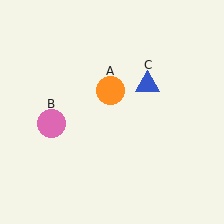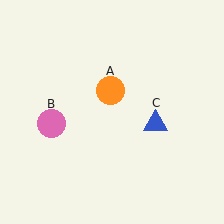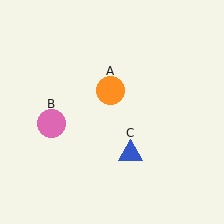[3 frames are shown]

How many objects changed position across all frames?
1 object changed position: blue triangle (object C).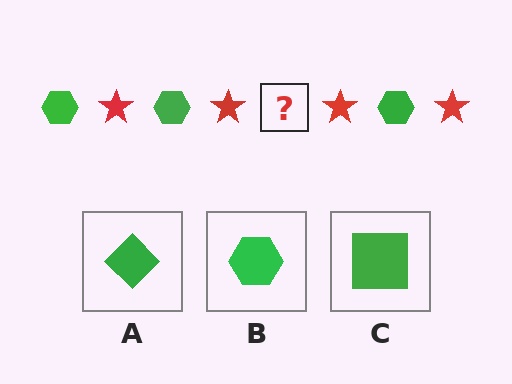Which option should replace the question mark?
Option B.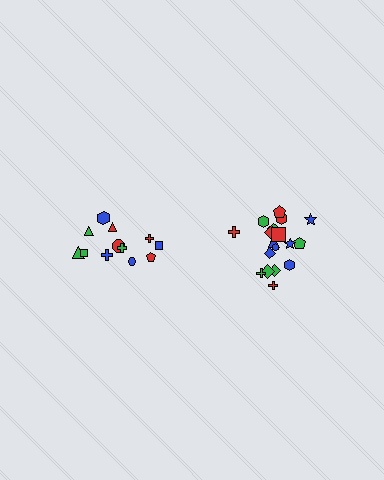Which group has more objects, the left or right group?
The right group.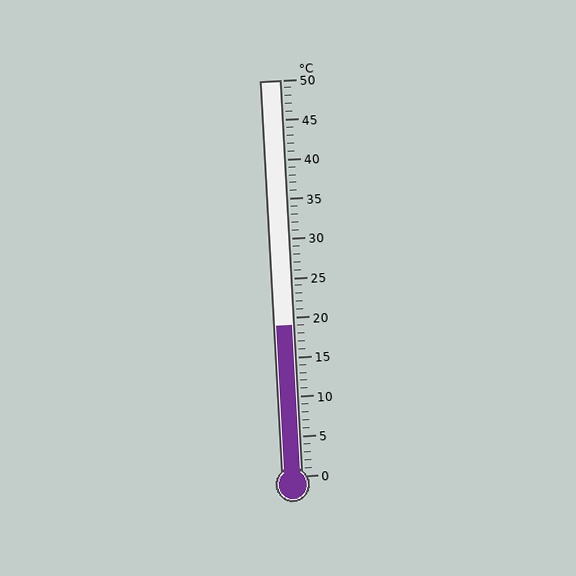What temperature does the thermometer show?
The thermometer shows approximately 19°C.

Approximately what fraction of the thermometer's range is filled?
The thermometer is filled to approximately 40% of its range.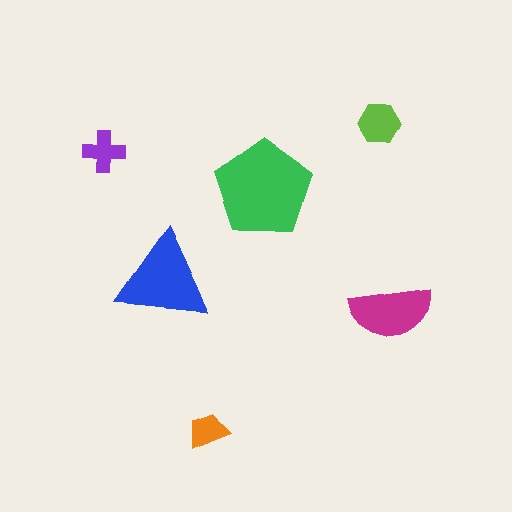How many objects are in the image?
There are 6 objects in the image.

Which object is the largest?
The green pentagon.